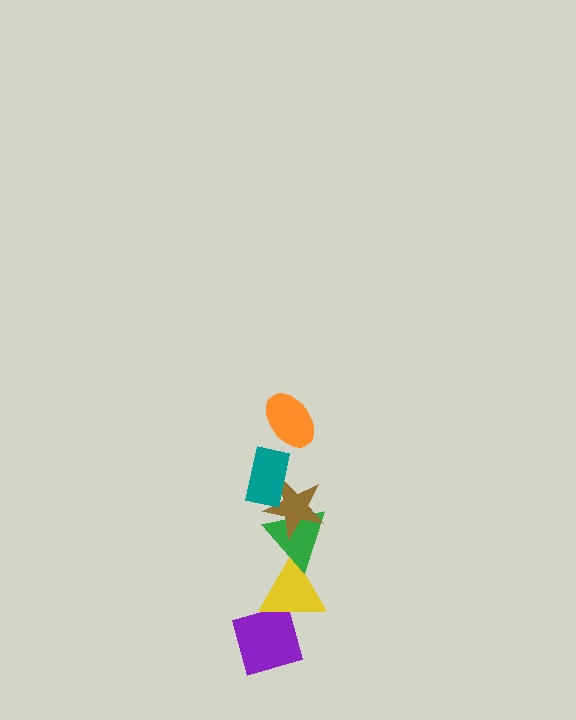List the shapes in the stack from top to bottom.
From top to bottom: the orange ellipse, the teal rectangle, the brown star, the green triangle, the yellow triangle, the purple diamond.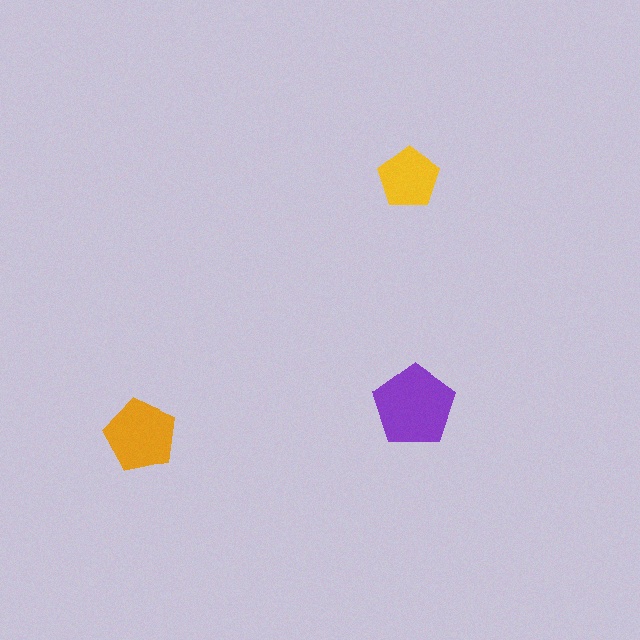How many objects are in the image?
There are 3 objects in the image.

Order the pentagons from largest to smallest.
the purple one, the orange one, the yellow one.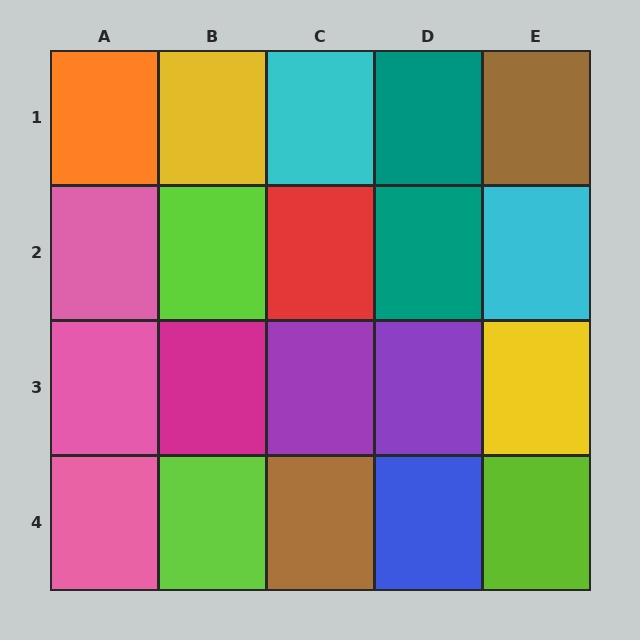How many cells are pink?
3 cells are pink.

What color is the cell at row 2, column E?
Cyan.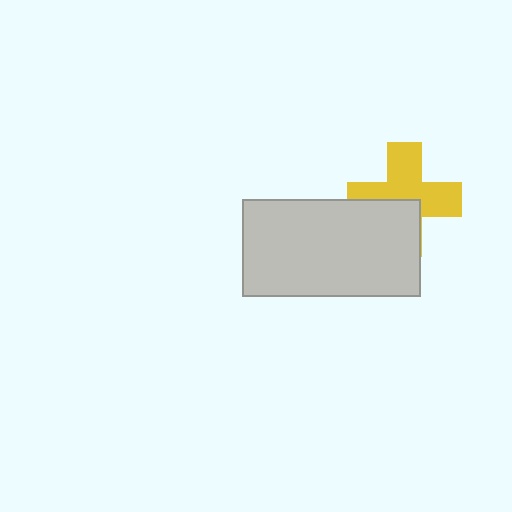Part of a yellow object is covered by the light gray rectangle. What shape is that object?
It is a cross.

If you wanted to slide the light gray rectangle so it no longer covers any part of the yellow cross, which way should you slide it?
Slide it down — that is the most direct way to separate the two shapes.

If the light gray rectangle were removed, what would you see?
You would see the complete yellow cross.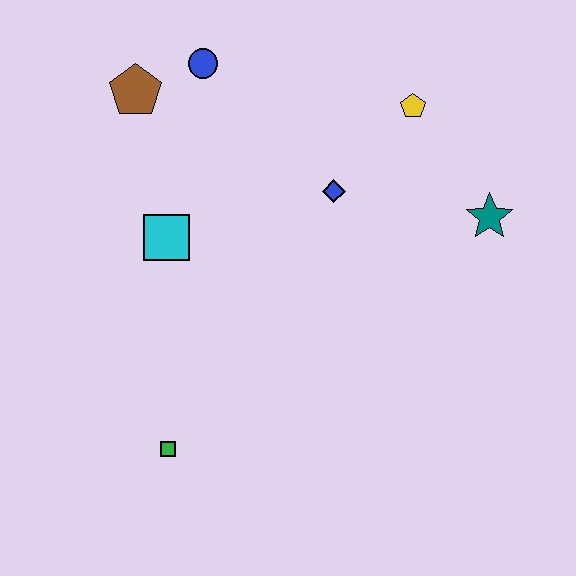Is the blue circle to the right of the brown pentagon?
Yes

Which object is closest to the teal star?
The yellow pentagon is closest to the teal star.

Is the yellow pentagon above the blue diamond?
Yes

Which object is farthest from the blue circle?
The green square is farthest from the blue circle.